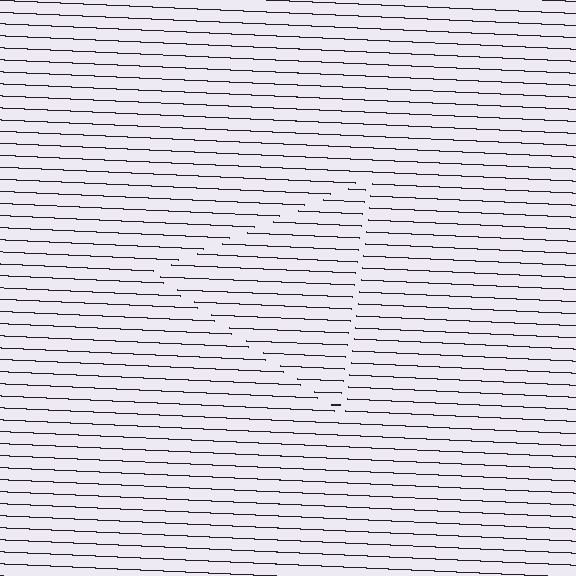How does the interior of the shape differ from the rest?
The interior of the shape contains the same grating, shifted by half a period — the contour is defined by the phase discontinuity where line-ends from the inner and outer gratings abut.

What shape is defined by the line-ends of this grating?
An illusory triangle. The interior of the shape contains the same grating, shifted by half a period — the contour is defined by the phase discontinuity where line-ends from the inner and outer gratings abut.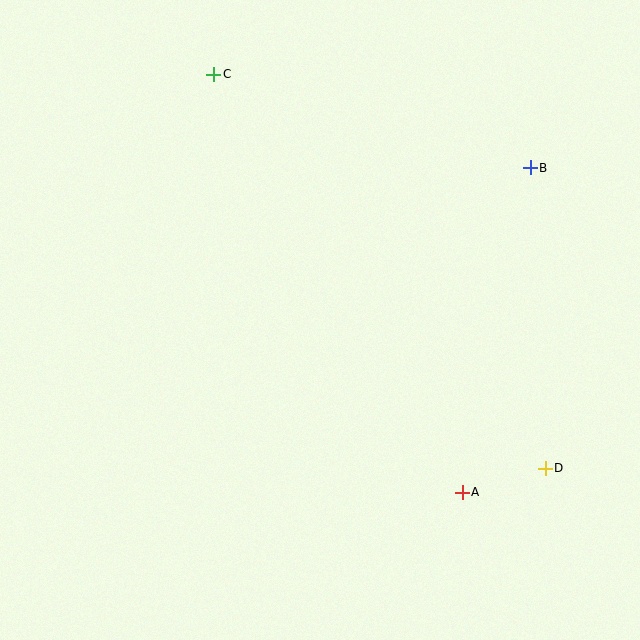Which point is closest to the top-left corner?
Point C is closest to the top-left corner.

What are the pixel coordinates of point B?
Point B is at (530, 168).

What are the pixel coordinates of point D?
Point D is at (545, 468).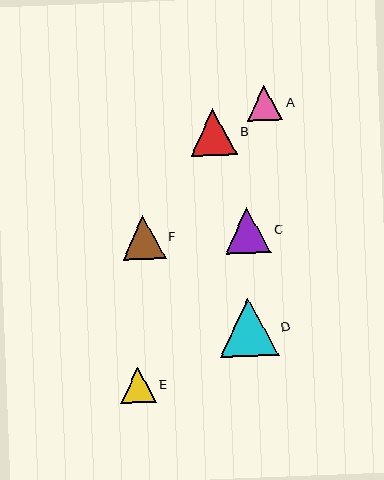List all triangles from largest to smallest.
From largest to smallest: D, B, C, F, E, A.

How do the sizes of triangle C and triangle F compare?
Triangle C and triangle F are approximately the same size.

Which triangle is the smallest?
Triangle A is the smallest with a size of approximately 35 pixels.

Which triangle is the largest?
Triangle D is the largest with a size of approximately 59 pixels.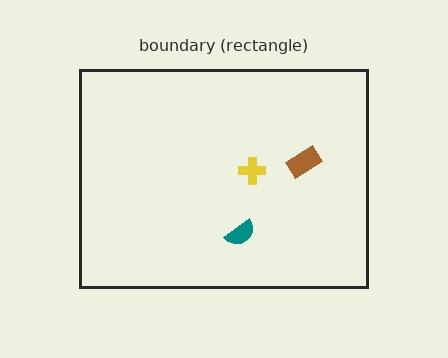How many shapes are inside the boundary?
3 inside, 0 outside.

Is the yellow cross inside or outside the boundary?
Inside.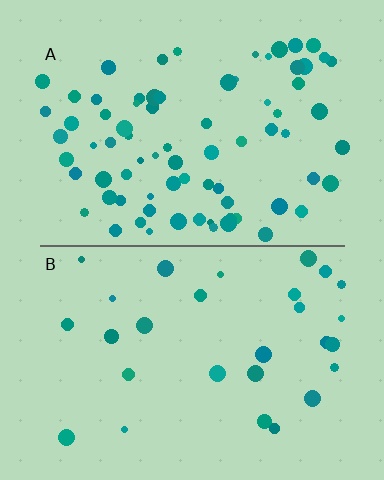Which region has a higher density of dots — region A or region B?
A (the top).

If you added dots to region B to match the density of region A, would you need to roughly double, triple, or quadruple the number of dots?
Approximately triple.